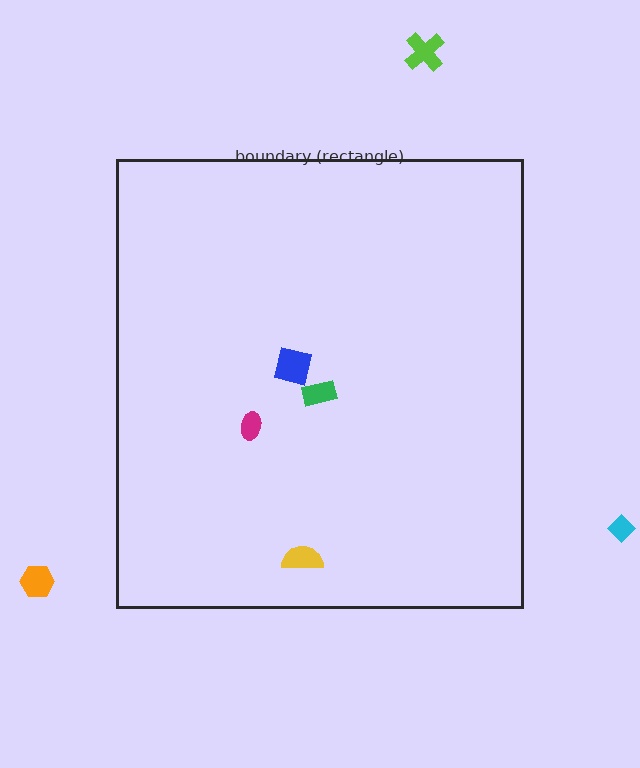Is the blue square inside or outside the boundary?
Inside.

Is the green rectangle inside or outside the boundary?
Inside.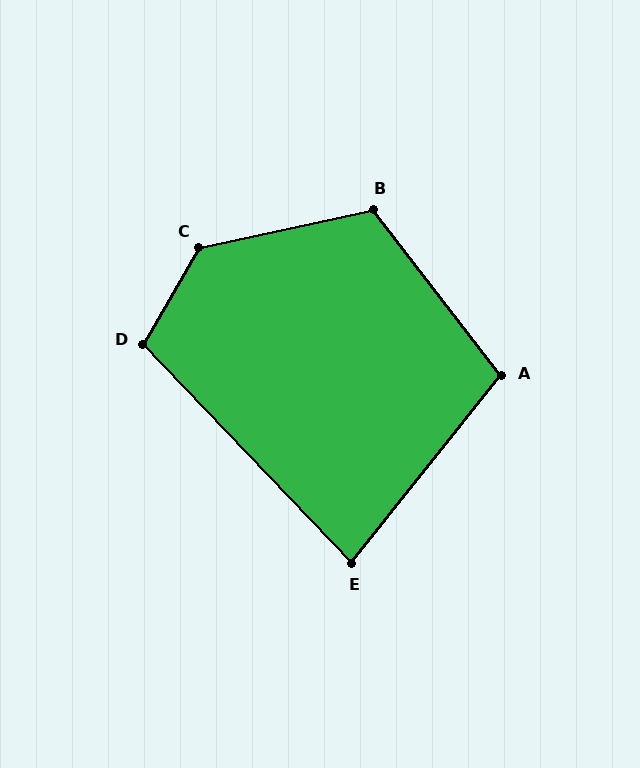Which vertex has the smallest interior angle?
E, at approximately 82 degrees.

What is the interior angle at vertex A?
Approximately 104 degrees (obtuse).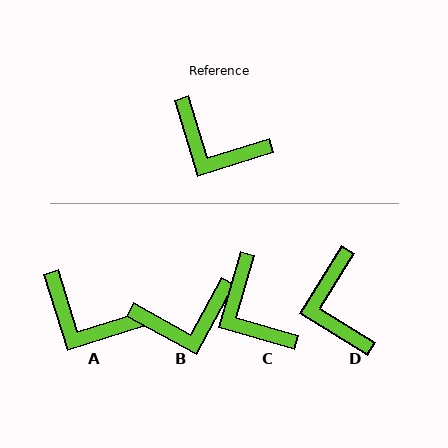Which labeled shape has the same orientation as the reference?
A.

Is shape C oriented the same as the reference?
No, it is off by about 34 degrees.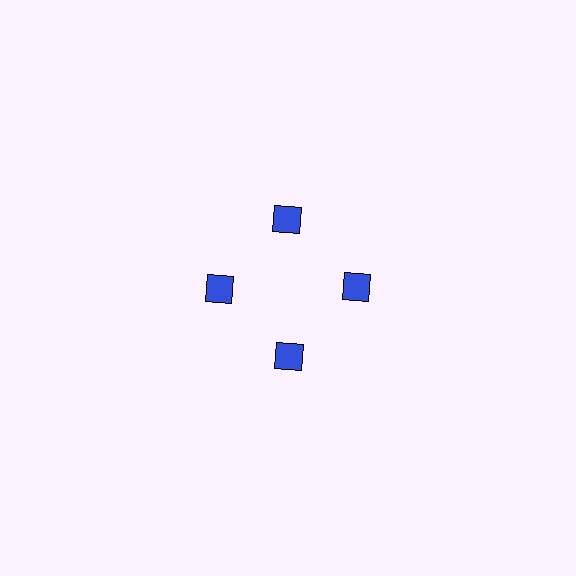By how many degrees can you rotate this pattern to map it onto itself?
The pattern maps onto itself every 90 degrees of rotation.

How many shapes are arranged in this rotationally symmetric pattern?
There are 4 shapes, arranged in 4 groups of 1.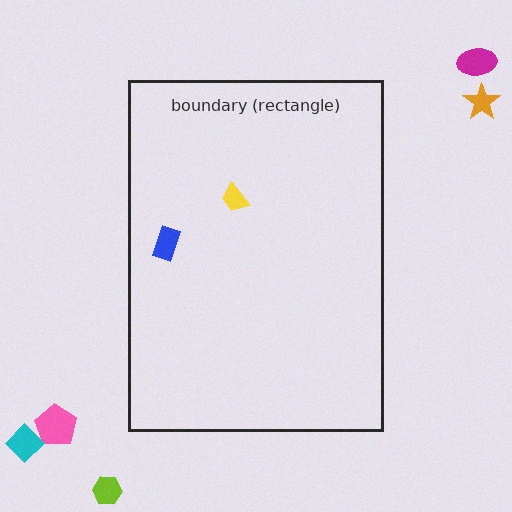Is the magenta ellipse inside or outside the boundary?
Outside.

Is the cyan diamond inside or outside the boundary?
Outside.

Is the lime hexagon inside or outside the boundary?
Outside.